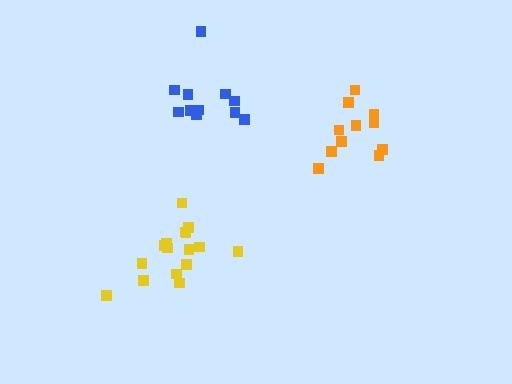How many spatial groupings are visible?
There are 3 spatial groupings.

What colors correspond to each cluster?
The clusters are colored: orange, yellow, blue.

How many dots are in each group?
Group 1: 11 dots, Group 2: 16 dots, Group 3: 11 dots (38 total).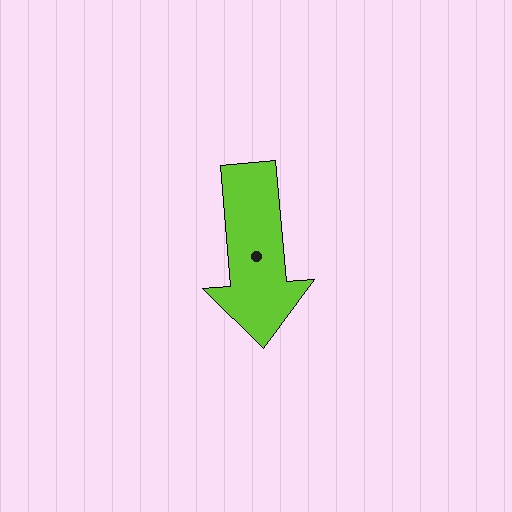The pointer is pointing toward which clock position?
Roughly 6 o'clock.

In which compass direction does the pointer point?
South.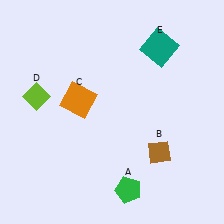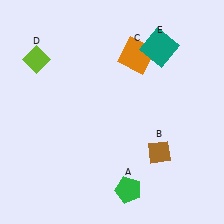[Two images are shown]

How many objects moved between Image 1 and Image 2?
2 objects moved between the two images.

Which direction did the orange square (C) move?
The orange square (C) moved right.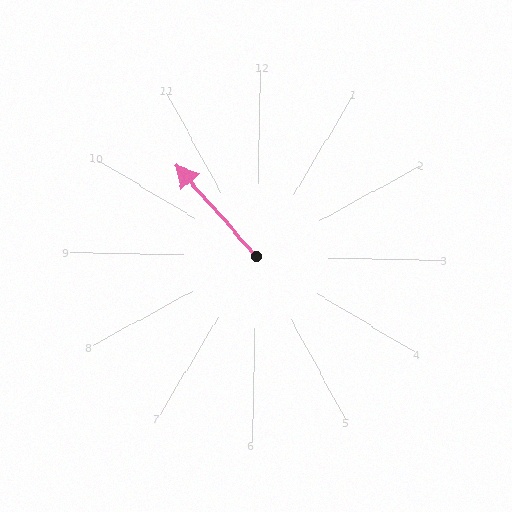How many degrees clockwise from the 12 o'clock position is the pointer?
Approximately 317 degrees.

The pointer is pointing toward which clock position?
Roughly 11 o'clock.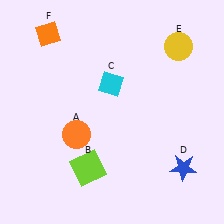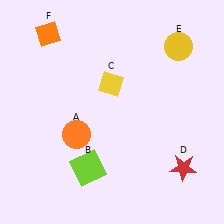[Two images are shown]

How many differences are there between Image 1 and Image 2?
There are 2 differences between the two images.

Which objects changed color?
C changed from cyan to yellow. D changed from blue to red.